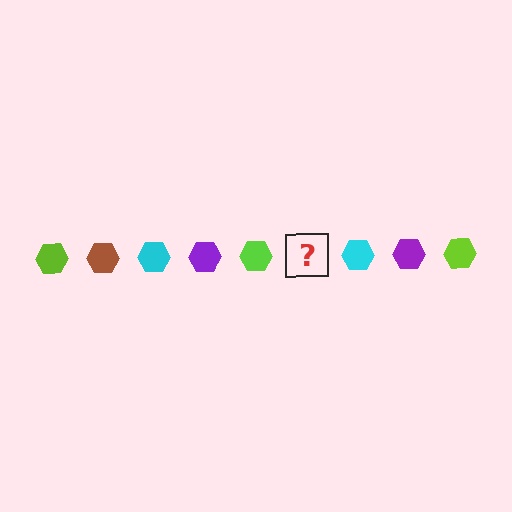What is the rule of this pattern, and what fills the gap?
The rule is that the pattern cycles through lime, brown, cyan, purple hexagons. The gap should be filled with a brown hexagon.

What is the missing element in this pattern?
The missing element is a brown hexagon.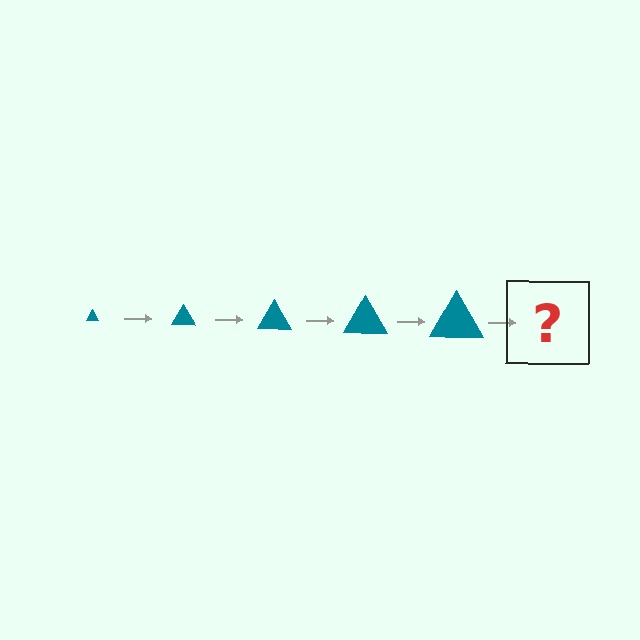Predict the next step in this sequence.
The next step is a teal triangle, larger than the previous one.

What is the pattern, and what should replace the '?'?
The pattern is that the triangle gets progressively larger each step. The '?' should be a teal triangle, larger than the previous one.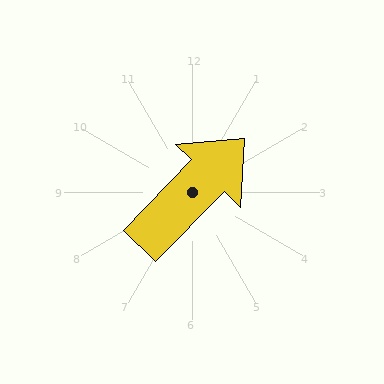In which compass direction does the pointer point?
Northeast.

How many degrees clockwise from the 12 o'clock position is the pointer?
Approximately 44 degrees.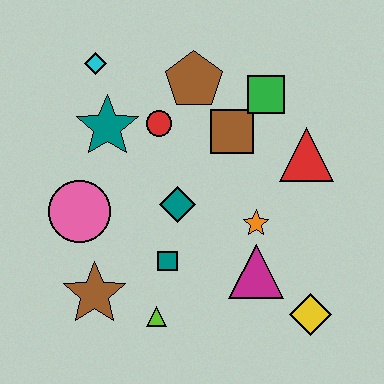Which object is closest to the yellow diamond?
The magenta triangle is closest to the yellow diamond.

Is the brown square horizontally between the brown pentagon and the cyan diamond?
No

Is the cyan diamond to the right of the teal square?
No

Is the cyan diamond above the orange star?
Yes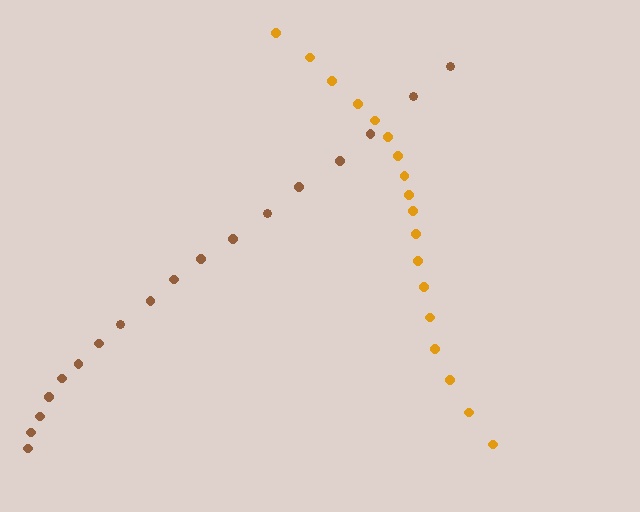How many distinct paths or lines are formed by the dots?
There are 2 distinct paths.